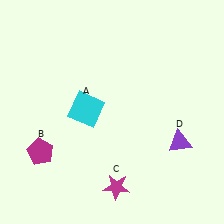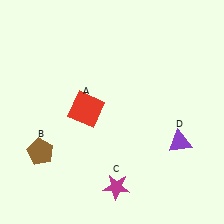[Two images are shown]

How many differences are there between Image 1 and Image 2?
There are 2 differences between the two images.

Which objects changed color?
A changed from cyan to red. B changed from magenta to brown.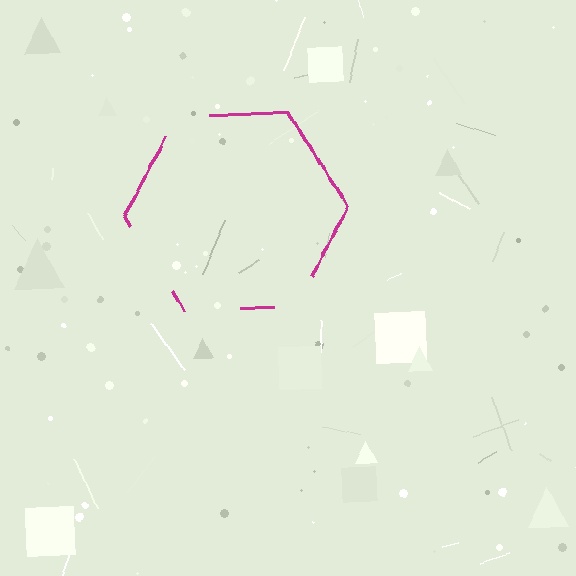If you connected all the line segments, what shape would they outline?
They would outline a hexagon.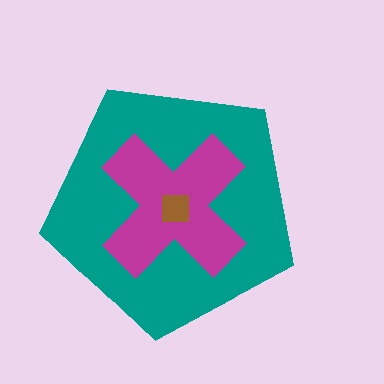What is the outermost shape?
The teal pentagon.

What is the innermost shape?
The brown square.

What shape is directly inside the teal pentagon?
The magenta cross.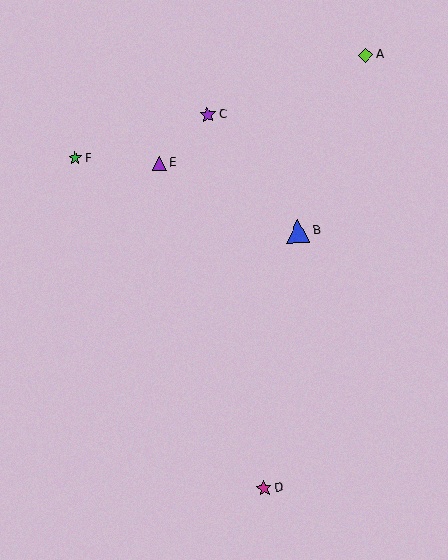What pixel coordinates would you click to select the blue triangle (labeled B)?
Click at (298, 232) to select the blue triangle B.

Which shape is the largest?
The blue triangle (labeled B) is the largest.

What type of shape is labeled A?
Shape A is a lime diamond.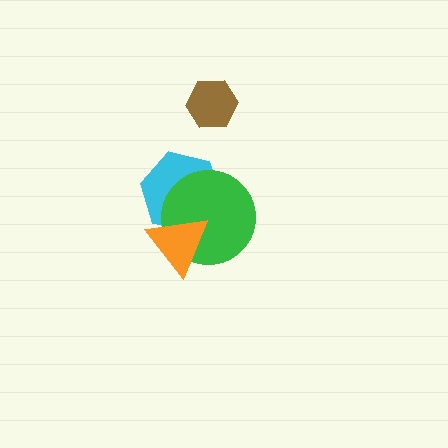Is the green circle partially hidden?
Yes, it is partially covered by another shape.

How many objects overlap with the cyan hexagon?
2 objects overlap with the cyan hexagon.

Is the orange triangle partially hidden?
No, no other shape covers it.